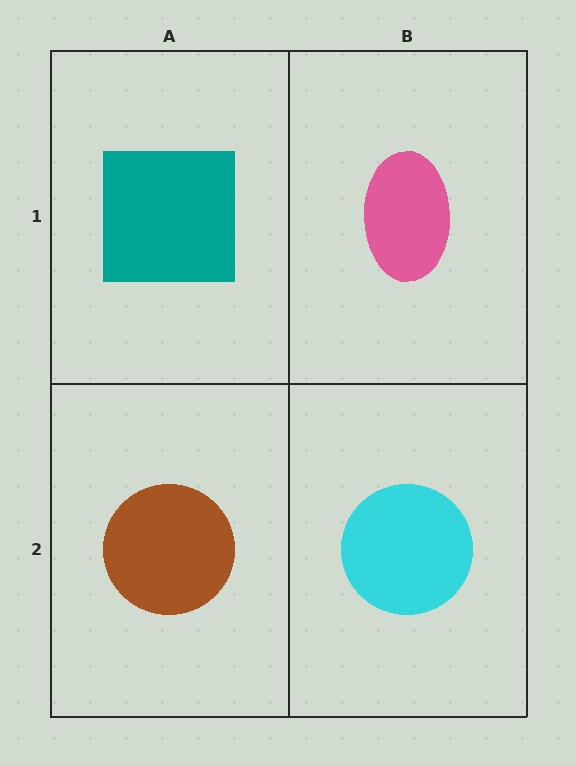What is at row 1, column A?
A teal square.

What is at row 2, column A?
A brown circle.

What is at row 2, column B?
A cyan circle.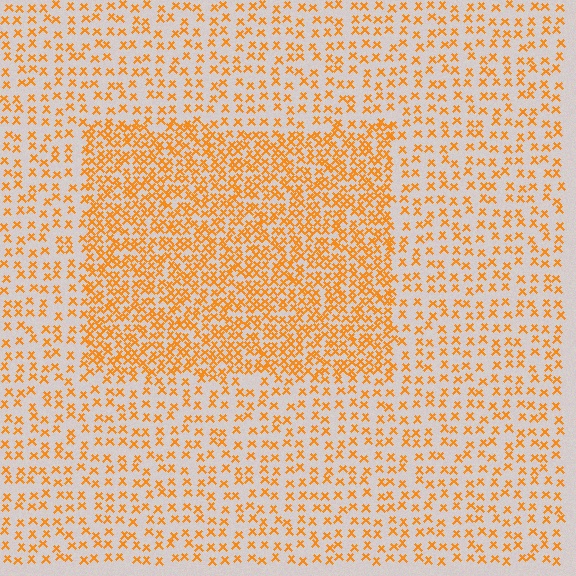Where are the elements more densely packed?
The elements are more densely packed inside the rectangle boundary.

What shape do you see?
I see a rectangle.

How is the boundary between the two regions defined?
The boundary is defined by a change in element density (approximately 2.2x ratio). All elements are the same color, size, and shape.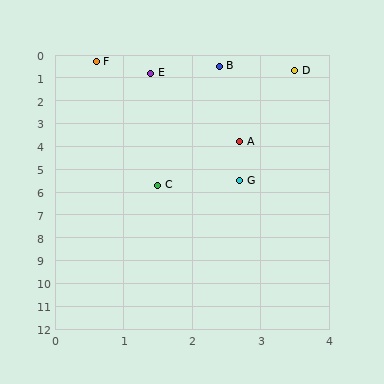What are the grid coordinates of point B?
Point B is at approximately (2.4, 0.5).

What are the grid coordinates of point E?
Point E is at approximately (1.4, 0.8).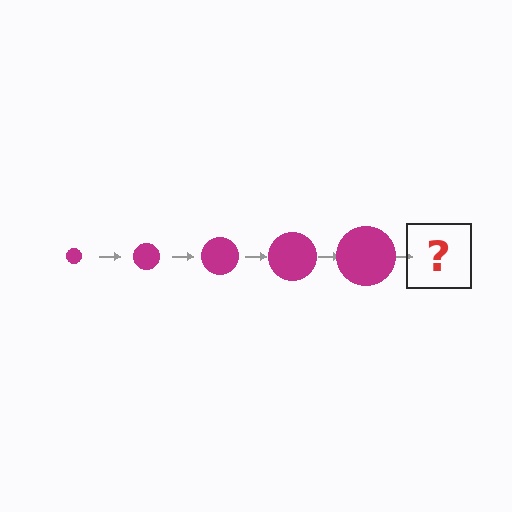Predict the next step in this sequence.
The next step is a magenta circle, larger than the previous one.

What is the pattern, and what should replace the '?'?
The pattern is that the circle gets progressively larger each step. The '?' should be a magenta circle, larger than the previous one.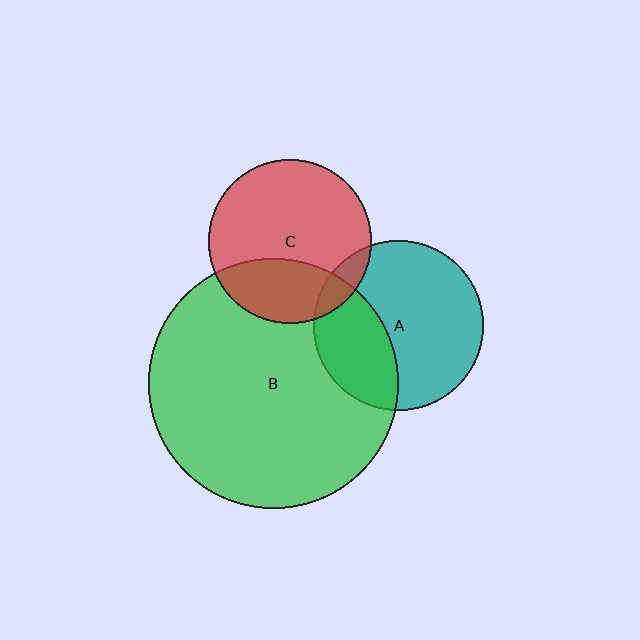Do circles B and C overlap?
Yes.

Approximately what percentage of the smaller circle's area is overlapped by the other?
Approximately 30%.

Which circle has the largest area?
Circle B (green).